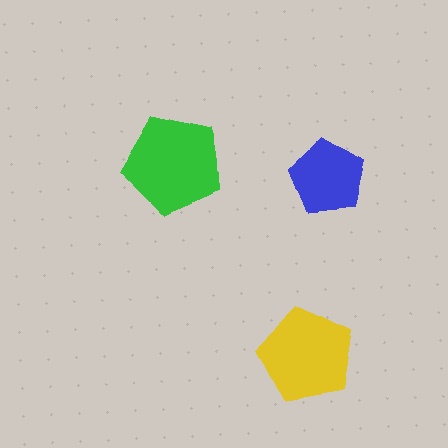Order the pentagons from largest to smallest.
the green one, the yellow one, the blue one.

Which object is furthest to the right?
The blue pentagon is rightmost.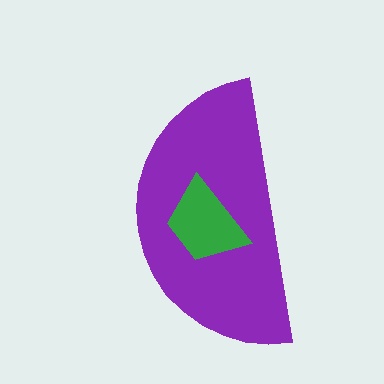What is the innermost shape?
The green trapezoid.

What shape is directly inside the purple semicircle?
The green trapezoid.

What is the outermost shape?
The purple semicircle.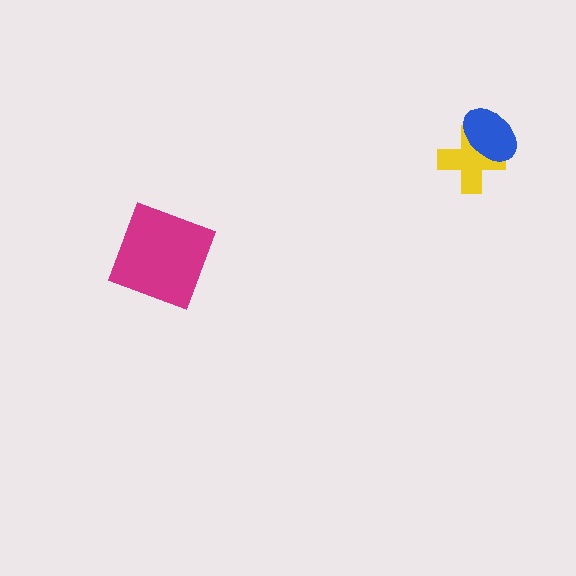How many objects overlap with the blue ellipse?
1 object overlaps with the blue ellipse.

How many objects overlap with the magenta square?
0 objects overlap with the magenta square.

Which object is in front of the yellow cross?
The blue ellipse is in front of the yellow cross.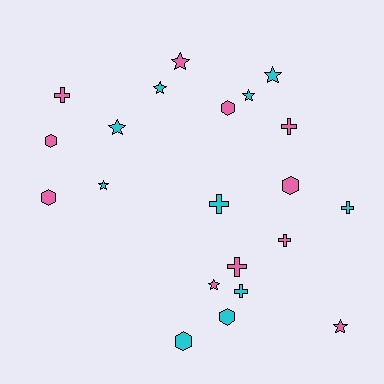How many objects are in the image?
There are 21 objects.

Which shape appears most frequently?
Star, with 8 objects.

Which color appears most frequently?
Pink, with 11 objects.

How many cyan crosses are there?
There are 3 cyan crosses.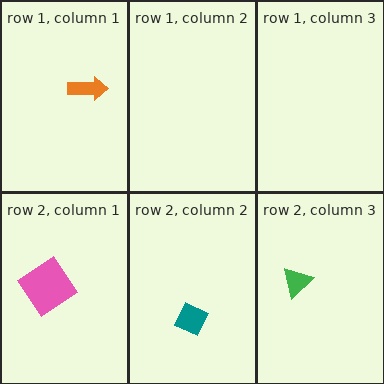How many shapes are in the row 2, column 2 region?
1.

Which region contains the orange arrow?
The row 1, column 1 region.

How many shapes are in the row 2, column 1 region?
1.